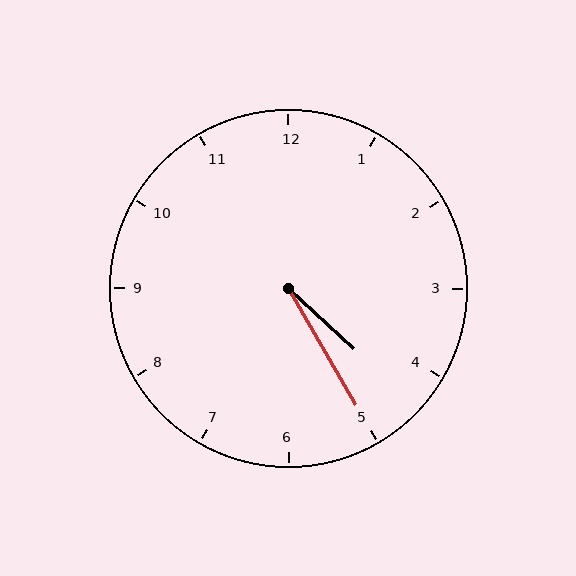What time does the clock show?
4:25.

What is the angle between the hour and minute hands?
Approximately 18 degrees.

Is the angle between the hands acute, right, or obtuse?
It is acute.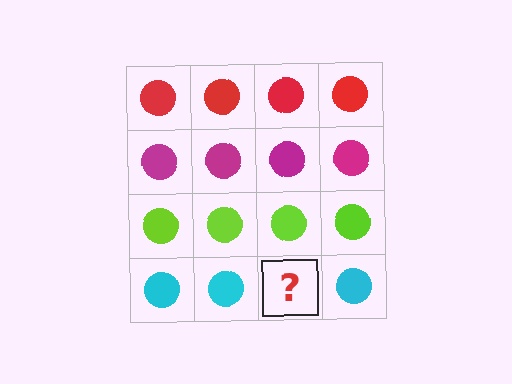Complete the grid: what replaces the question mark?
The question mark should be replaced with a cyan circle.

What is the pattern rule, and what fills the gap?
The rule is that each row has a consistent color. The gap should be filled with a cyan circle.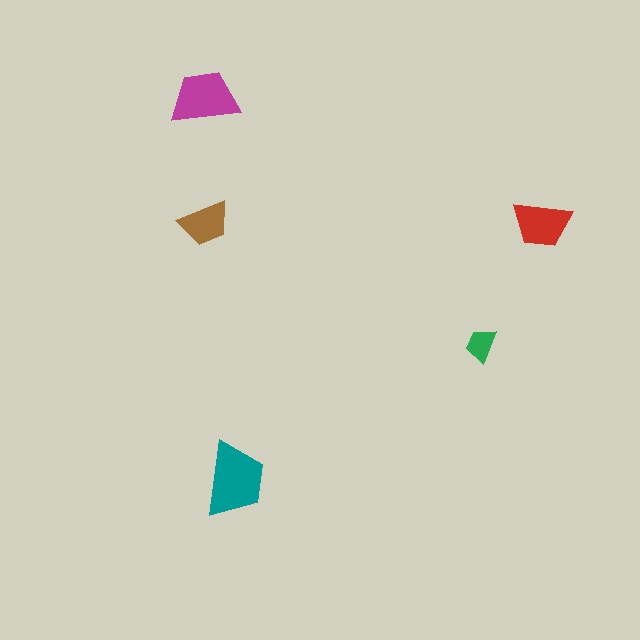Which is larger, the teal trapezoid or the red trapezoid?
The teal one.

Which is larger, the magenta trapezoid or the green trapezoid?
The magenta one.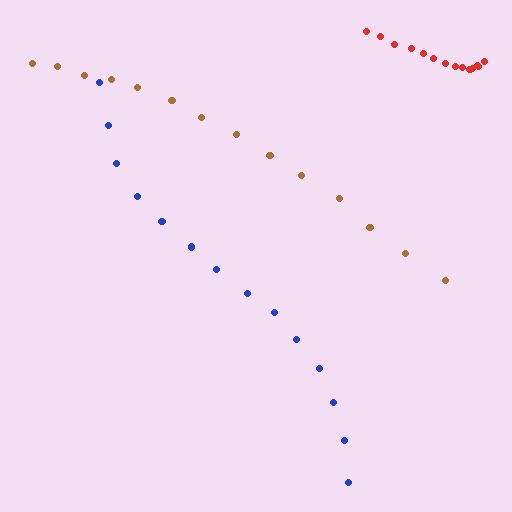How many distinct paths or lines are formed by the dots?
There are 3 distinct paths.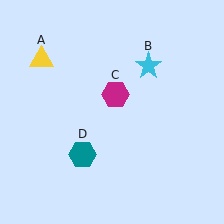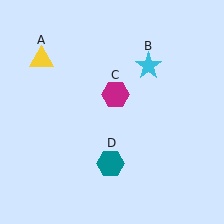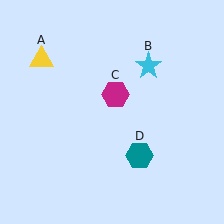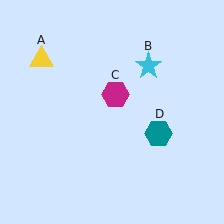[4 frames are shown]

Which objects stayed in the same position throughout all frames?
Yellow triangle (object A) and cyan star (object B) and magenta hexagon (object C) remained stationary.